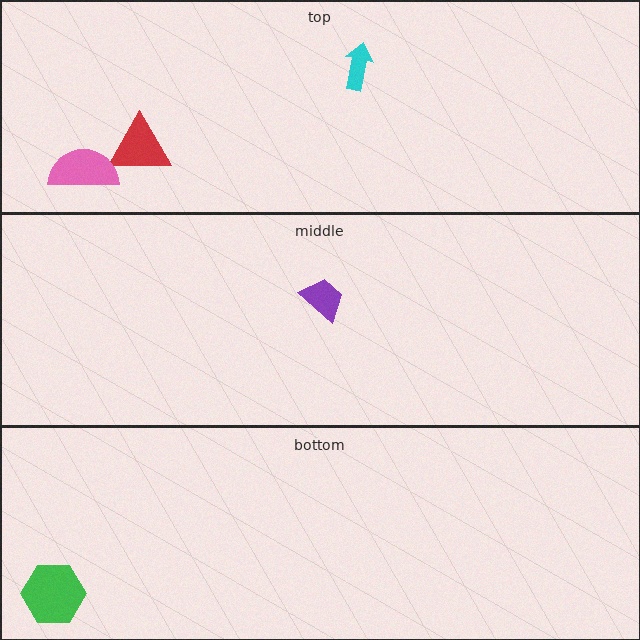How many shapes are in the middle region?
1.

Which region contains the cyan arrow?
The top region.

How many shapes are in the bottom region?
1.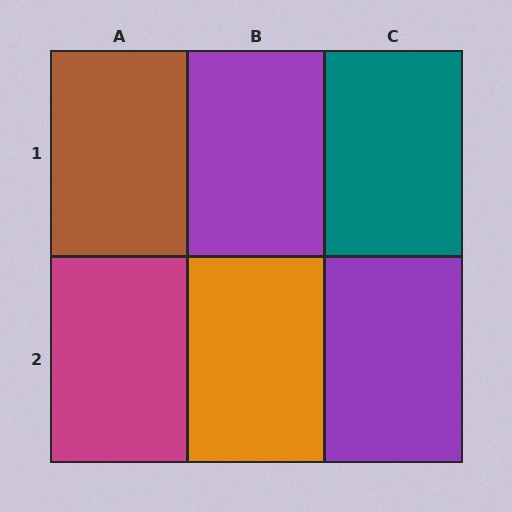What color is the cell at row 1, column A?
Brown.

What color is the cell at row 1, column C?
Teal.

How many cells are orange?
1 cell is orange.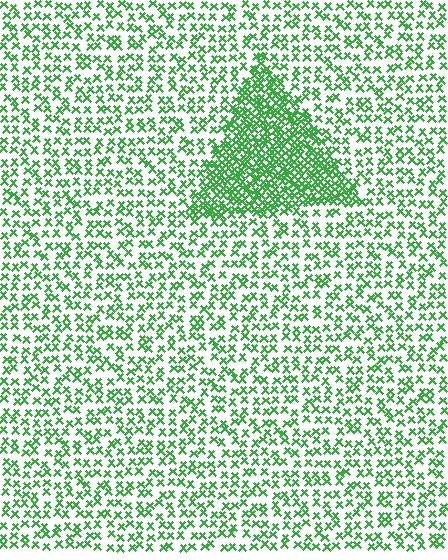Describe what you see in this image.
The image contains small green elements arranged at two different densities. A triangle-shaped region is visible where the elements are more densely packed than the surrounding area.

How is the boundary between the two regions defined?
The boundary is defined by a change in element density (approximately 2.5x ratio). All elements are the same color, size, and shape.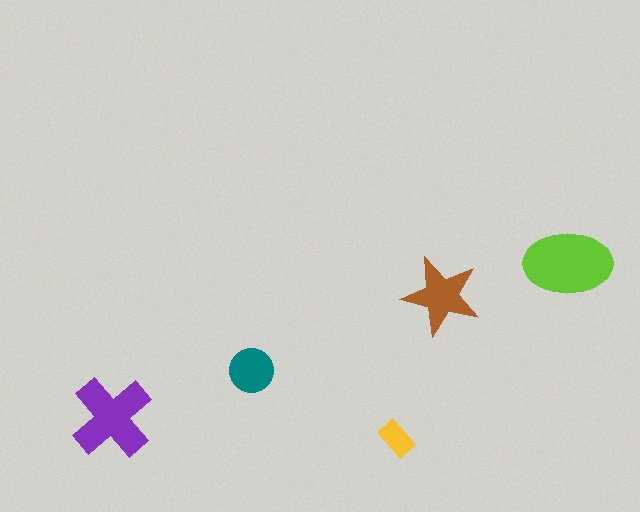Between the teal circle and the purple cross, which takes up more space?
The purple cross.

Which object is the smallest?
The yellow rectangle.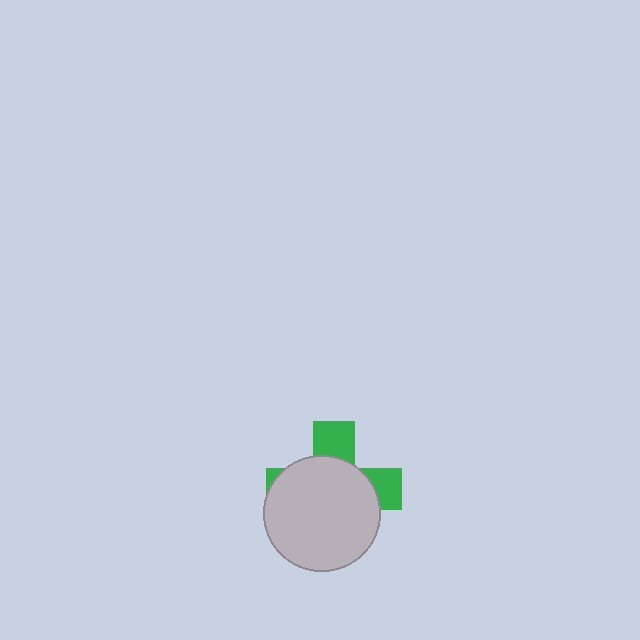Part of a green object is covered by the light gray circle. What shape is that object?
It is a cross.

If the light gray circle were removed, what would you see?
You would see the complete green cross.